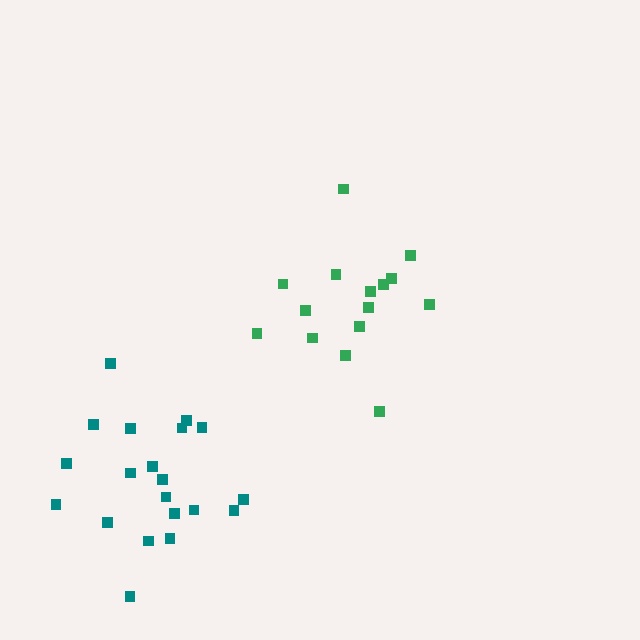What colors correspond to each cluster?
The clusters are colored: green, teal.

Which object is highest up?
The green cluster is topmost.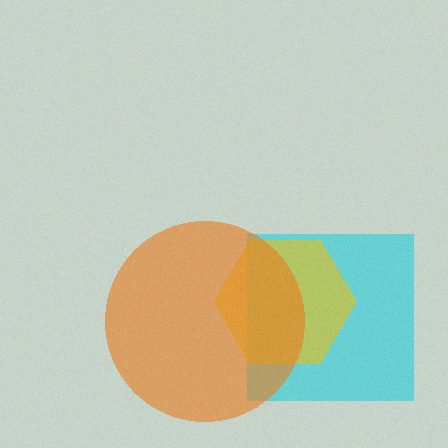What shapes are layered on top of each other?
The layered shapes are: a cyan square, a yellow hexagon, an orange circle.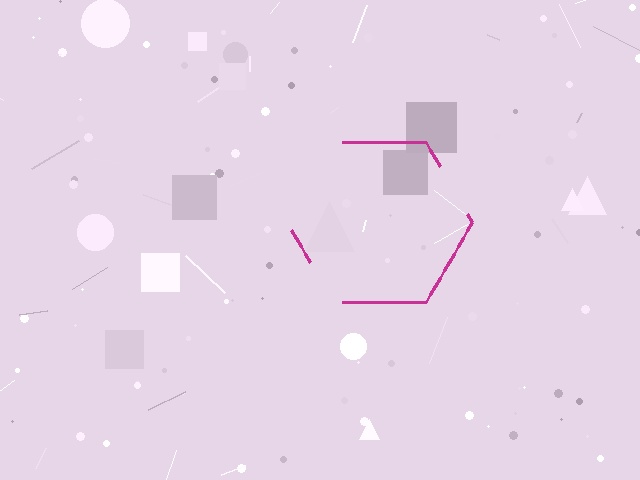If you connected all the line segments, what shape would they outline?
They would outline a hexagon.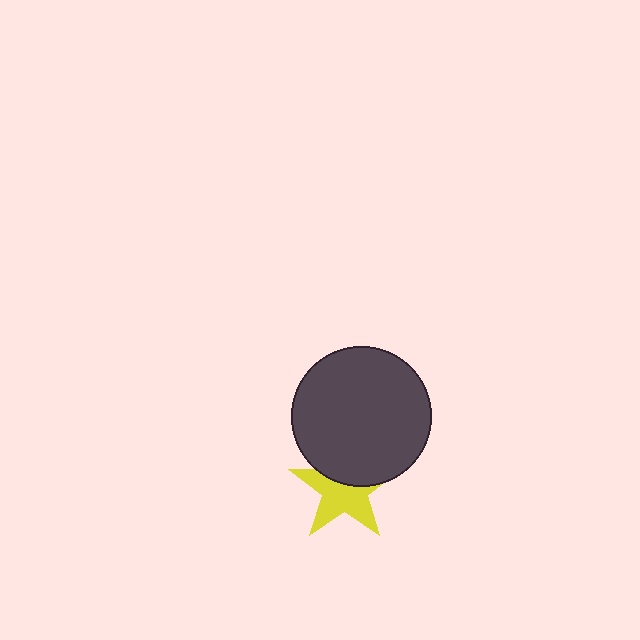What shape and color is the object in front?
The object in front is a dark gray circle.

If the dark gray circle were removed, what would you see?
You would see the complete yellow star.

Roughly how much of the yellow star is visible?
About half of it is visible (roughly 60%).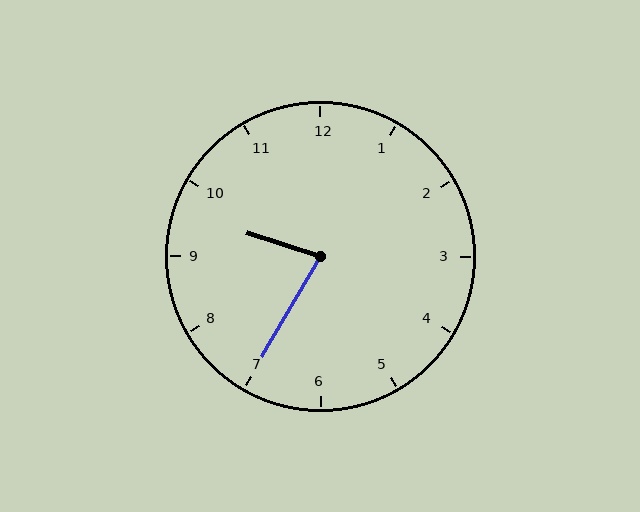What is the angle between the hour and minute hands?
Approximately 78 degrees.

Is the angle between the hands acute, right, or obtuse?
It is acute.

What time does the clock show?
9:35.